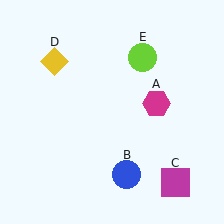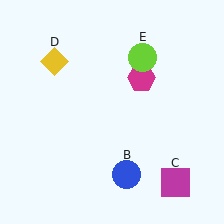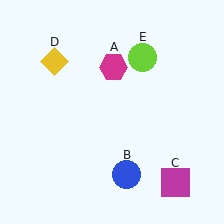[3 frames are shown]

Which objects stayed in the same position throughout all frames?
Blue circle (object B) and magenta square (object C) and yellow diamond (object D) and lime circle (object E) remained stationary.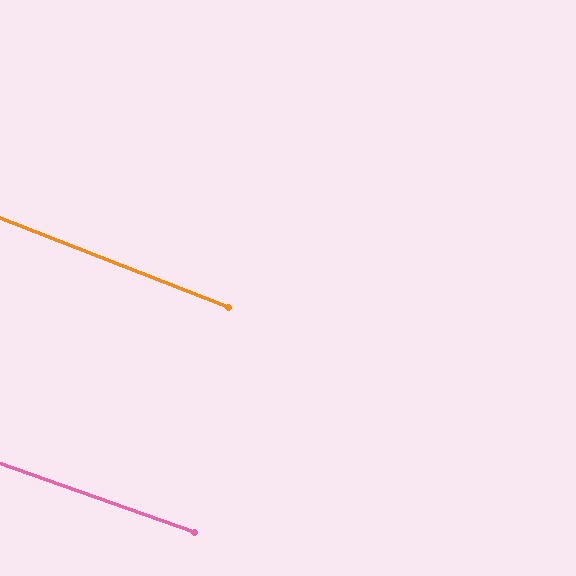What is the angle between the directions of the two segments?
Approximately 2 degrees.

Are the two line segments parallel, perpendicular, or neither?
Parallel — their directions differ by only 1.8°.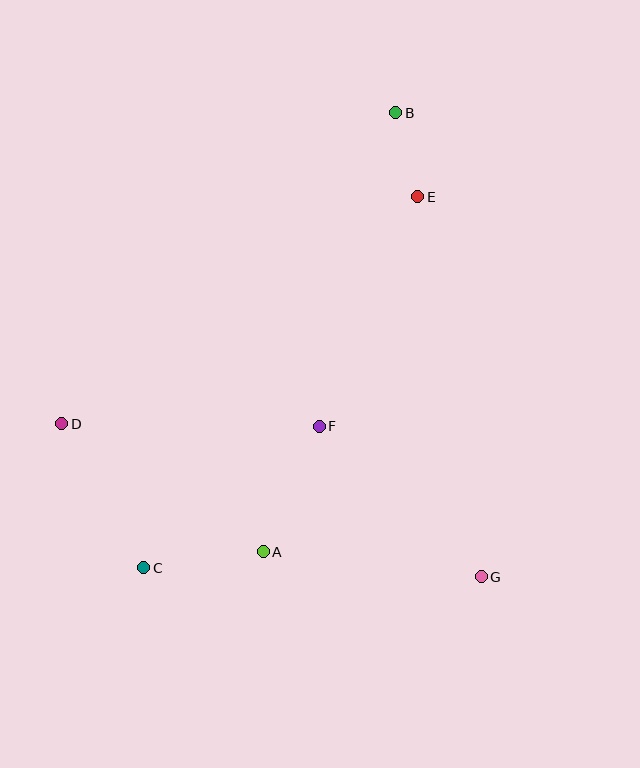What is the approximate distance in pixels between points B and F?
The distance between B and F is approximately 323 pixels.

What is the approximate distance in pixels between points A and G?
The distance between A and G is approximately 220 pixels.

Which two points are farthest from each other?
Points B and C are farthest from each other.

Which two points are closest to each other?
Points B and E are closest to each other.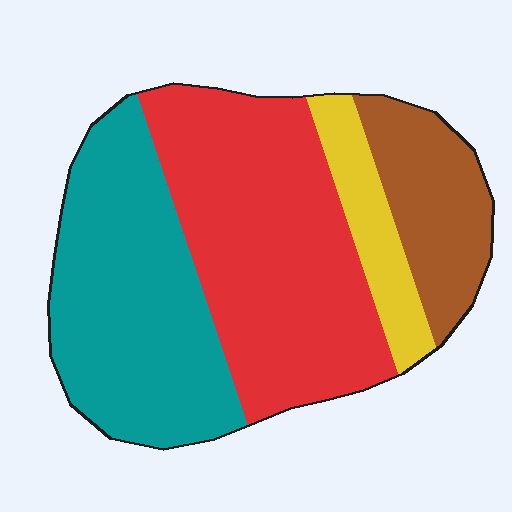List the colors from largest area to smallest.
From largest to smallest: red, teal, brown, yellow.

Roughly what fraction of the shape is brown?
Brown covers around 15% of the shape.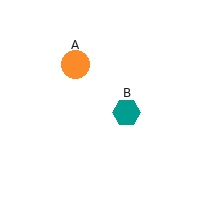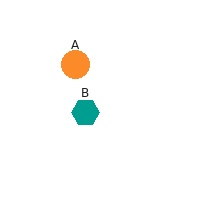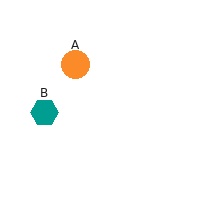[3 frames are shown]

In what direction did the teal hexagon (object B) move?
The teal hexagon (object B) moved left.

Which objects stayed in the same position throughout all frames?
Orange circle (object A) remained stationary.